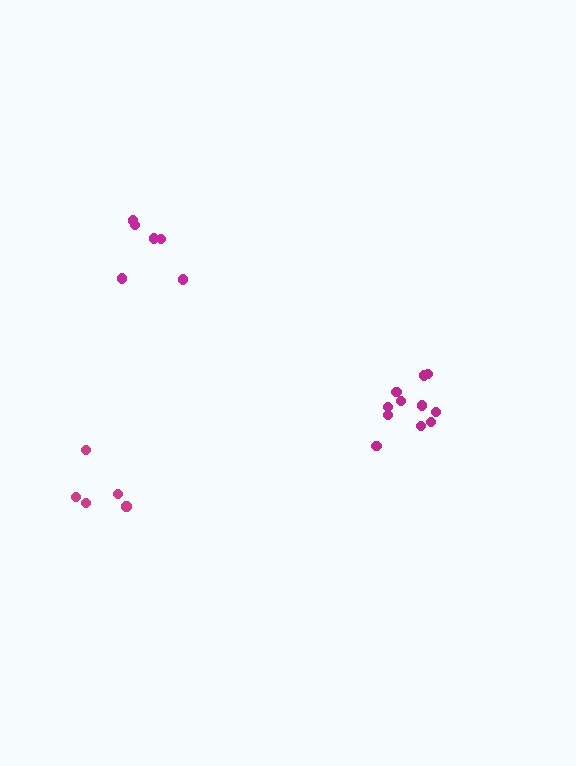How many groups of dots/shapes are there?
There are 3 groups.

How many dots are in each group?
Group 1: 5 dots, Group 2: 11 dots, Group 3: 6 dots (22 total).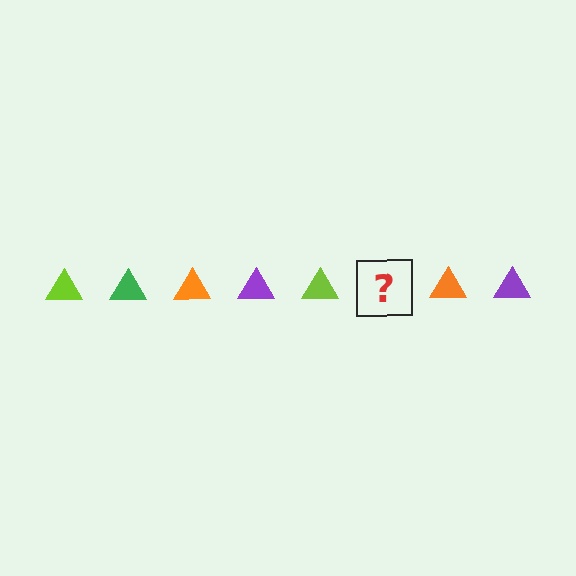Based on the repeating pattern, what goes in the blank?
The blank should be a green triangle.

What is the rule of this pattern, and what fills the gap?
The rule is that the pattern cycles through lime, green, orange, purple triangles. The gap should be filled with a green triangle.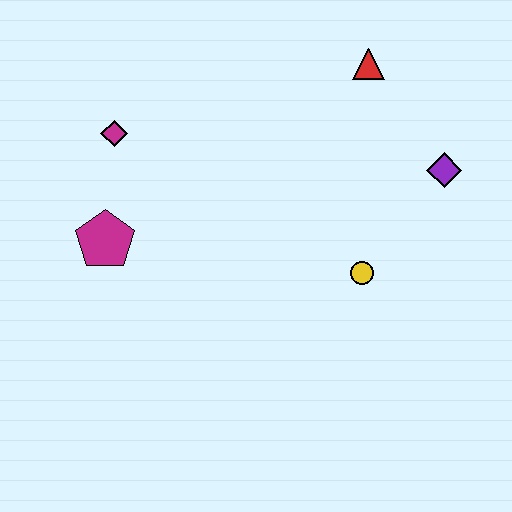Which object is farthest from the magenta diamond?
The purple diamond is farthest from the magenta diamond.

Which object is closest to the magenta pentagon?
The magenta diamond is closest to the magenta pentagon.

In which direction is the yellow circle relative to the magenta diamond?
The yellow circle is to the right of the magenta diamond.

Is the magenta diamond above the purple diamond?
Yes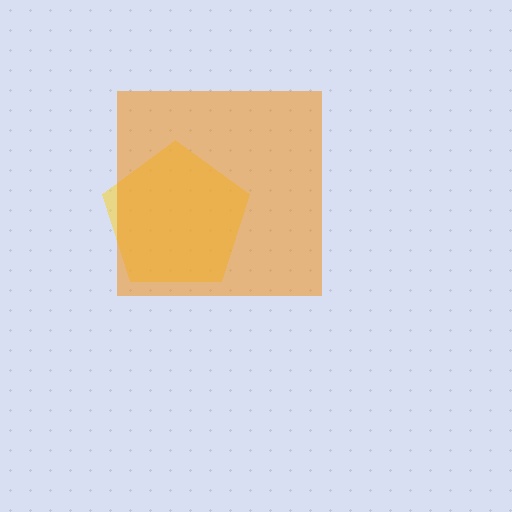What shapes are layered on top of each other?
The layered shapes are: a yellow pentagon, an orange square.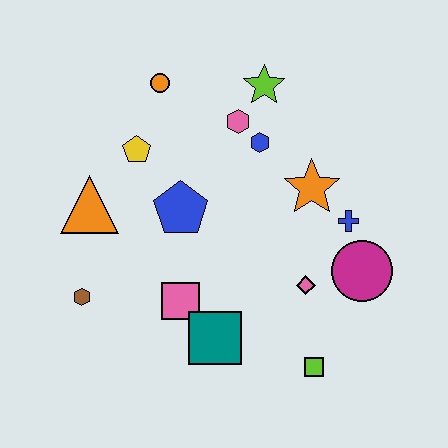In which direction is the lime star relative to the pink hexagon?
The lime star is above the pink hexagon.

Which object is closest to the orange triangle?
The yellow pentagon is closest to the orange triangle.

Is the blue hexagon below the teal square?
No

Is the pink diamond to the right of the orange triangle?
Yes